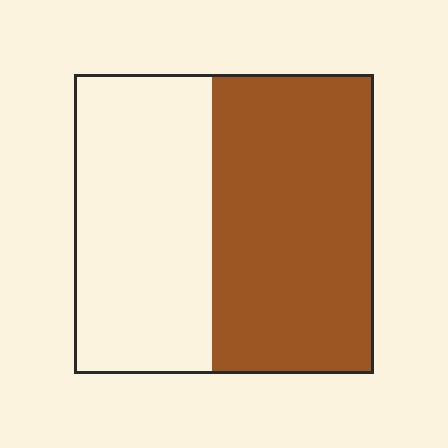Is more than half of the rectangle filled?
Yes.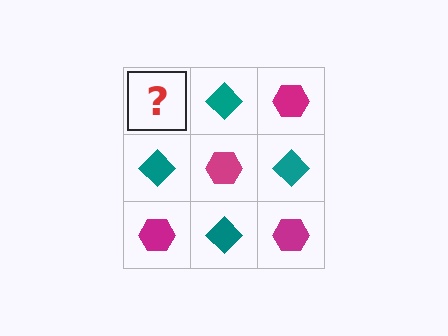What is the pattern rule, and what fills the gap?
The rule is that it alternates magenta hexagon and teal diamond in a checkerboard pattern. The gap should be filled with a magenta hexagon.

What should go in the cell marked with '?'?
The missing cell should contain a magenta hexagon.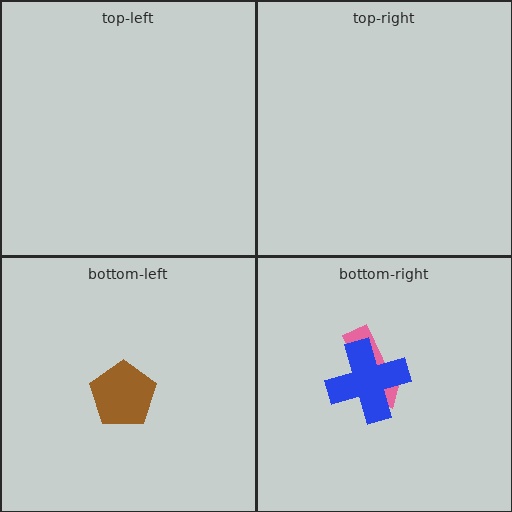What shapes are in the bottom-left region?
The brown pentagon.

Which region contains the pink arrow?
The bottom-right region.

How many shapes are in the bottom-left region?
1.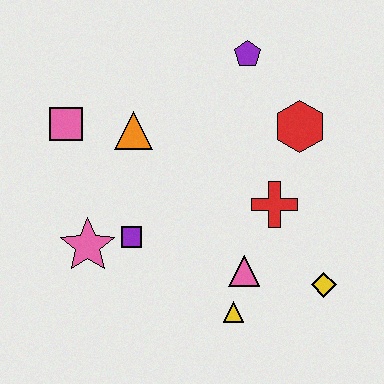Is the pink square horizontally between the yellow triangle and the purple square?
No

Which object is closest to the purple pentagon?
The red hexagon is closest to the purple pentagon.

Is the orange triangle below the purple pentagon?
Yes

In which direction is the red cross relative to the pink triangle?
The red cross is above the pink triangle.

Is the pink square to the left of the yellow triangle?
Yes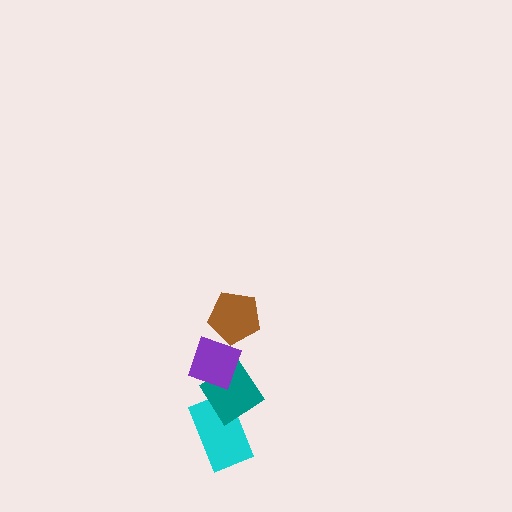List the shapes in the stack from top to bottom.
From top to bottom: the brown pentagon, the purple diamond, the teal diamond, the cyan rectangle.